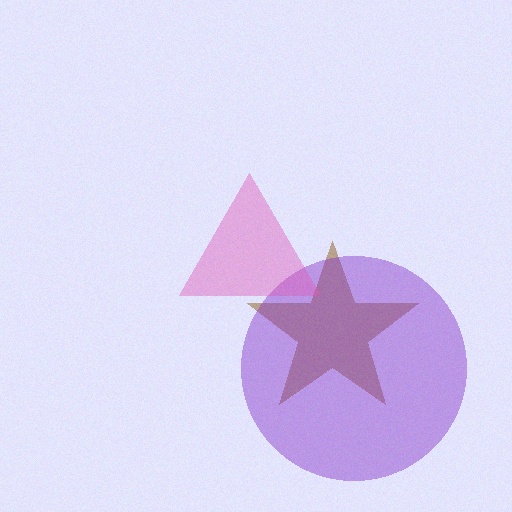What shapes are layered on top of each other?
The layered shapes are: a brown star, a purple circle, a pink triangle.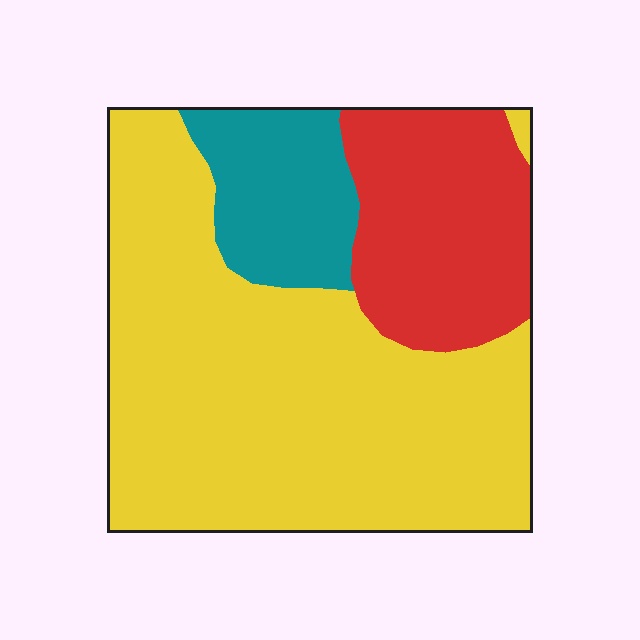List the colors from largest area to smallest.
From largest to smallest: yellow, red, teal.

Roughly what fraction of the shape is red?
Red takes up about one quarter (1/4) of the shape.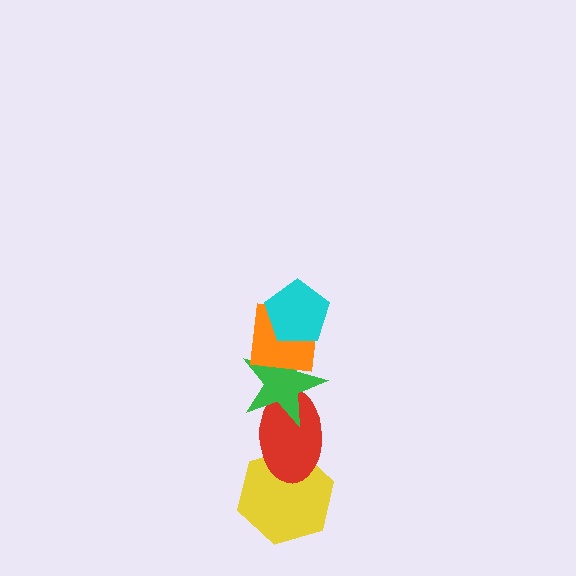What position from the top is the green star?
The green star is 3rd from the top.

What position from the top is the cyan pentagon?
The cyan pentagon is 1st from the top.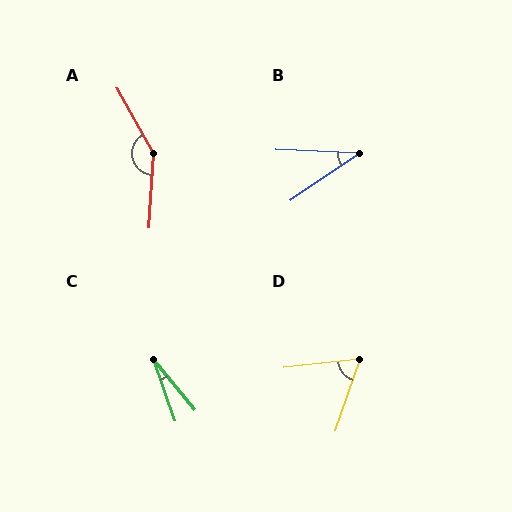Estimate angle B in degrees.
Approximately 37 degrees.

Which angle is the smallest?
C, at approximately 21 degrees.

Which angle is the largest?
A, at approximately 147 degrees.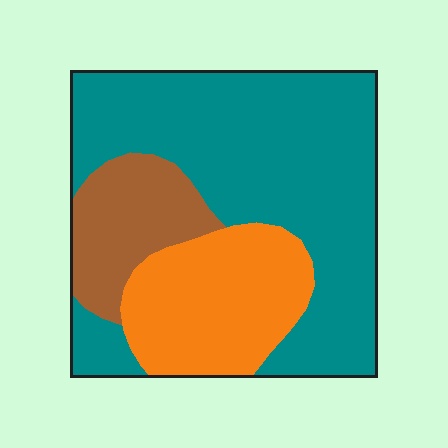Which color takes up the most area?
Teal, at roughly 60%.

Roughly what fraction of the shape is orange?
Orange covers about 25% of the shape.